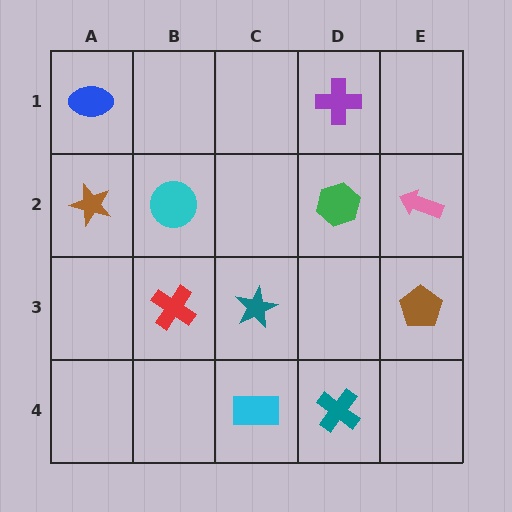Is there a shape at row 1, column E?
No, that cell is empty.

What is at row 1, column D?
A purple cross.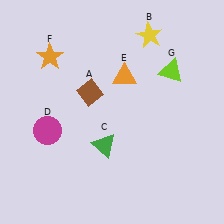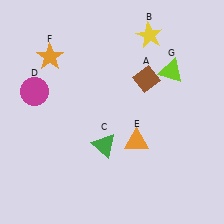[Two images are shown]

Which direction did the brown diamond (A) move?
The brown diamond (A) moved right.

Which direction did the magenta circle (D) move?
The magenta circle (D) moved up.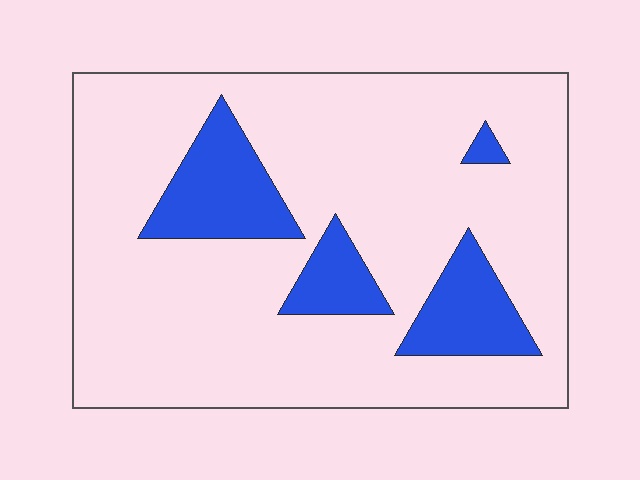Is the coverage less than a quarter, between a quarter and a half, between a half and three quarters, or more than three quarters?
Less than a quarter.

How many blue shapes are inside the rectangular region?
4.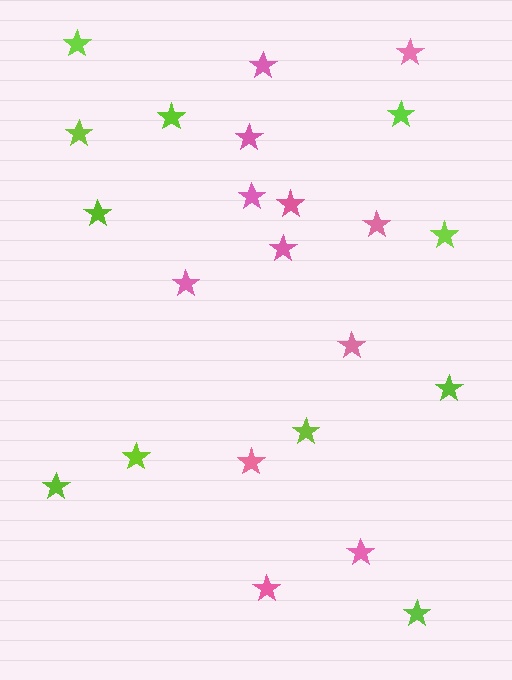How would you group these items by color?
There are 2 groups: one group of lime stars (11) and one group of pink stars (12).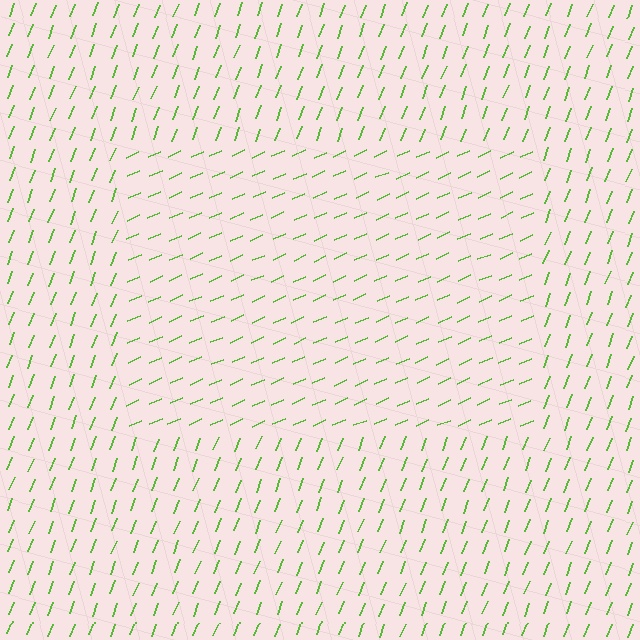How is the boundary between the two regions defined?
The boundary is defined purely by a change in line orientation (approximately 45 degrees difference). All lines are the same color and thickness.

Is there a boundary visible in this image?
Yes, there is a texture boundary formed by a change in line orientation.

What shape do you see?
I see a rectangle.